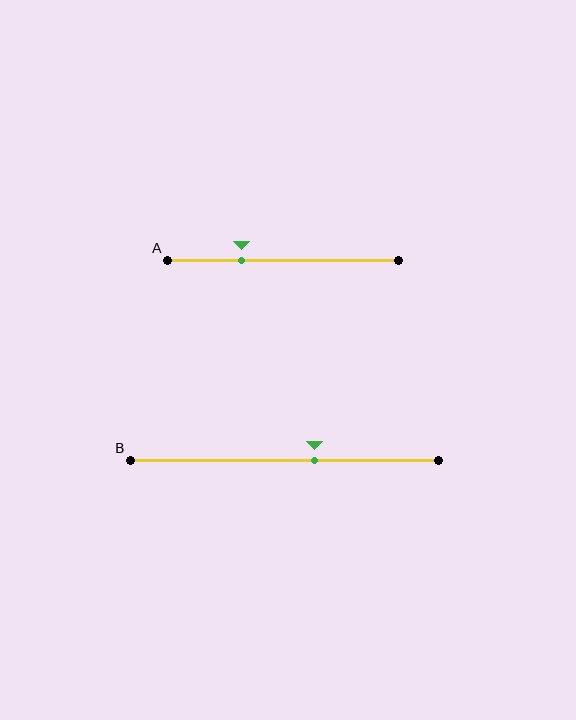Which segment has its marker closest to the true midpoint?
Segment B has its marker closest to the true midpoint.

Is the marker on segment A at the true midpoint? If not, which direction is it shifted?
No, the marker on segment A is shifted to the left by about 18% of the segment length.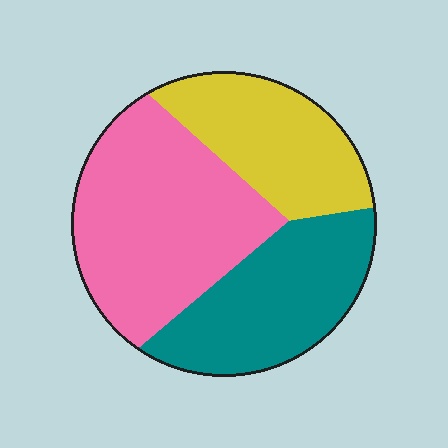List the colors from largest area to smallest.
From largest to smallest: pink, teal, yellow.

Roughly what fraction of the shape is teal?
Teal covers roughly 30% of the shape.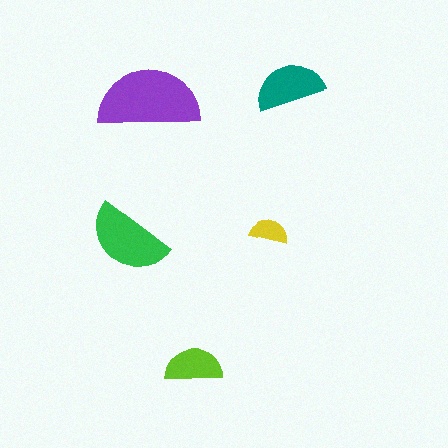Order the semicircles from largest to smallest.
the purple one, the green one, the teal one, the lime one, the yellow one.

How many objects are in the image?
There are 5 objects in the image.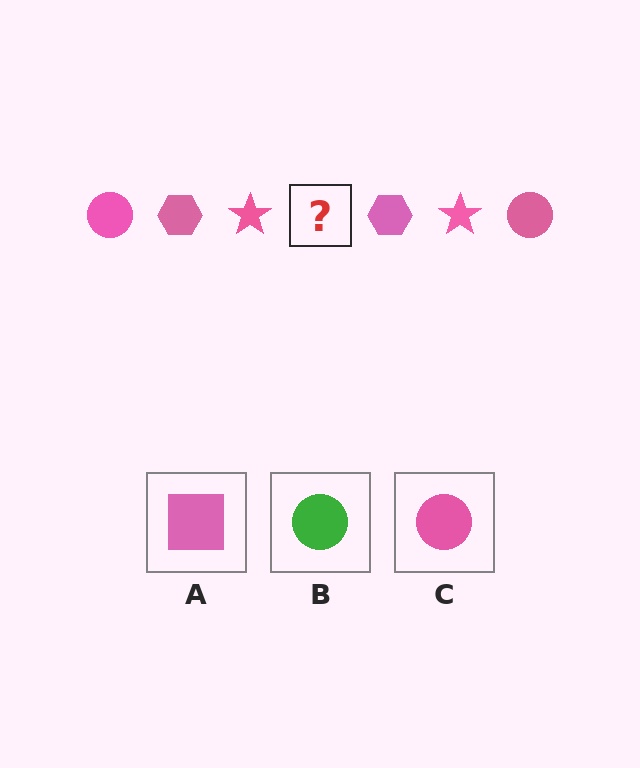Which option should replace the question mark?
Option C.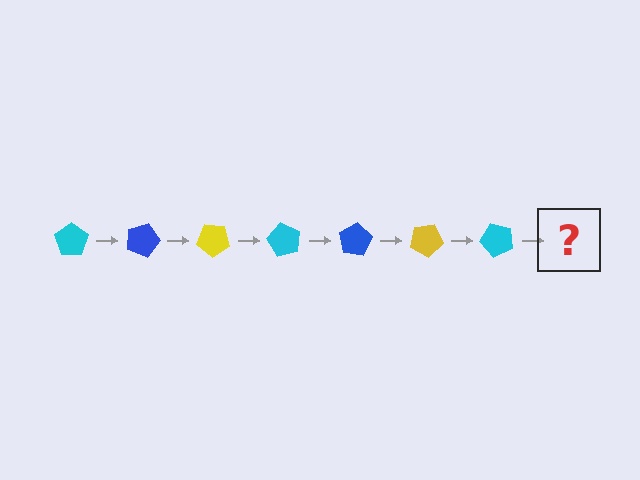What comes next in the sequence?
The next element should be a blue pentagon, rotated 140 degrees from the start.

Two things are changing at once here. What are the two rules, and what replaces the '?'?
The two rules are that it rotates 20 degrees each step and the color cycles through cyan, blue, and yellow. The '?' should be a blue pentagon, rotated 140 degrees from the start.